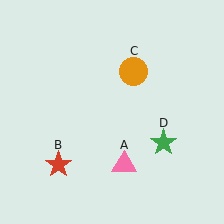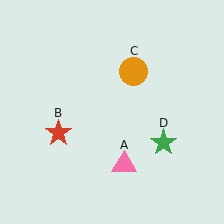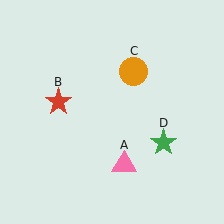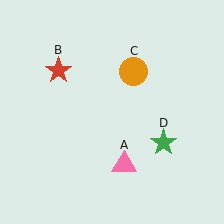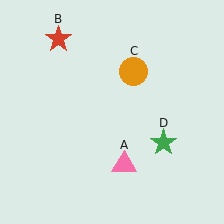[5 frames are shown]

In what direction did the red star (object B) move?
The red star (object B) moved up.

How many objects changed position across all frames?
1 object changed position: red star (object B).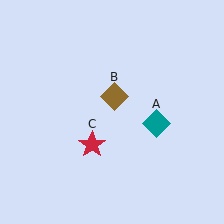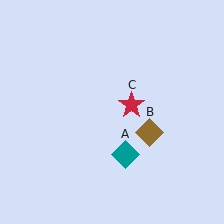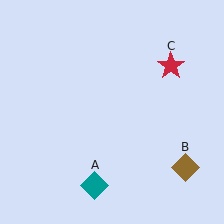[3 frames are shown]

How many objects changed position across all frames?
3 objects changed position: teal diamond (object A), brown diamond (object B), red star (object C).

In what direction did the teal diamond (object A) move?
The teal diamond (object A) moved down and to the left.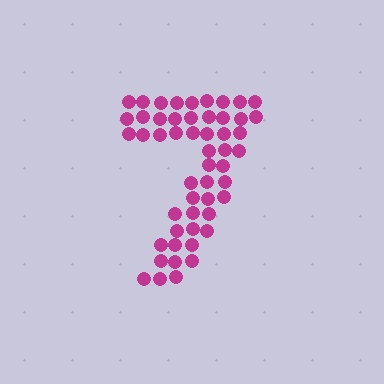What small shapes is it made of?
It is made of small circles.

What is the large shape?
The large shape is the digit 7.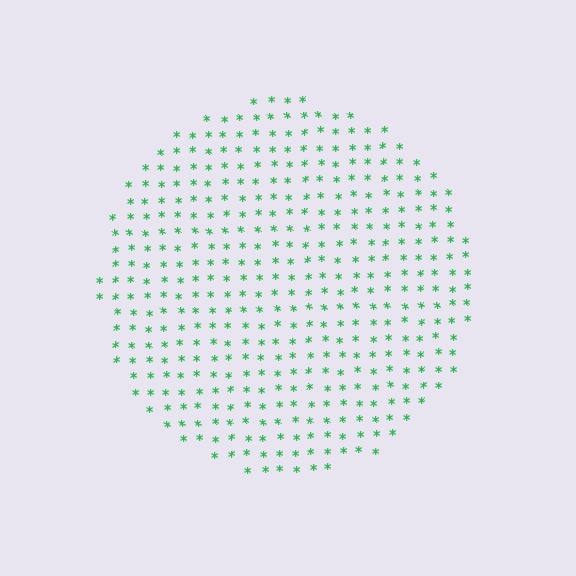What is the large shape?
The large shape is a circle.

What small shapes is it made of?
It is made of small asterisks.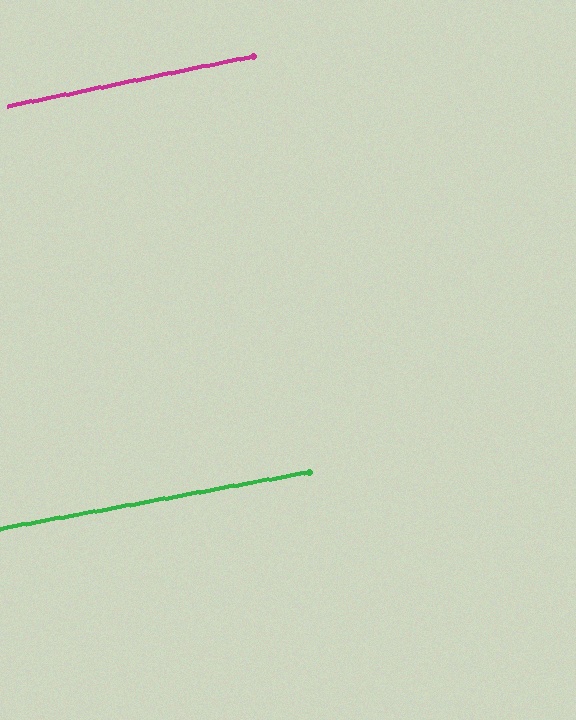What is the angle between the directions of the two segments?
Approximately 1 degree.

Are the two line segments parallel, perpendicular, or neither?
Parallel — their directions differ by only 1.1°.